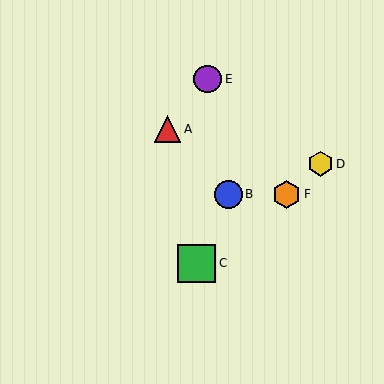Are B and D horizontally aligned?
No, B is at y≈194 and D is at y≈164.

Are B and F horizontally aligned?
Yes, both are at y≈194.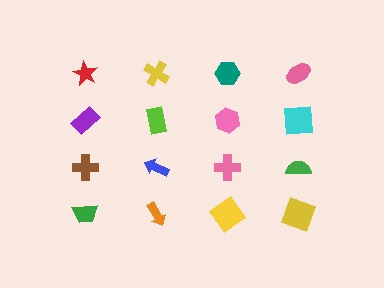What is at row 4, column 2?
An orange arrow.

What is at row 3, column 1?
A brown cross.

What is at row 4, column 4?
A yellow square.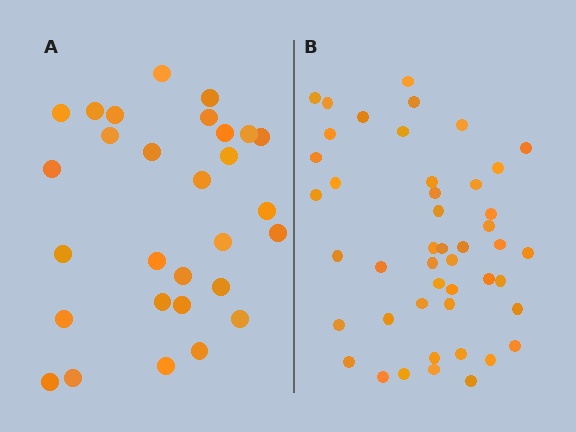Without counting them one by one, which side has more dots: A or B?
Region B (the right region) has more dots.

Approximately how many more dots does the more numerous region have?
Region B has approximately 15 more dots than region A.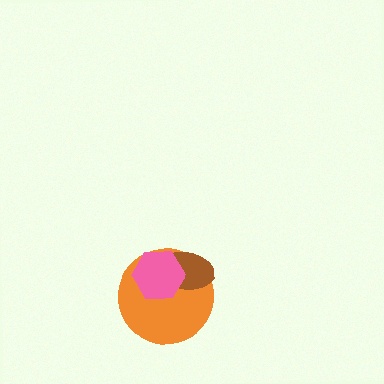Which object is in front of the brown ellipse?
The pink hexagon is in front of the brown ellipse.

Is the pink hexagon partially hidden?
No, no other shape covers it.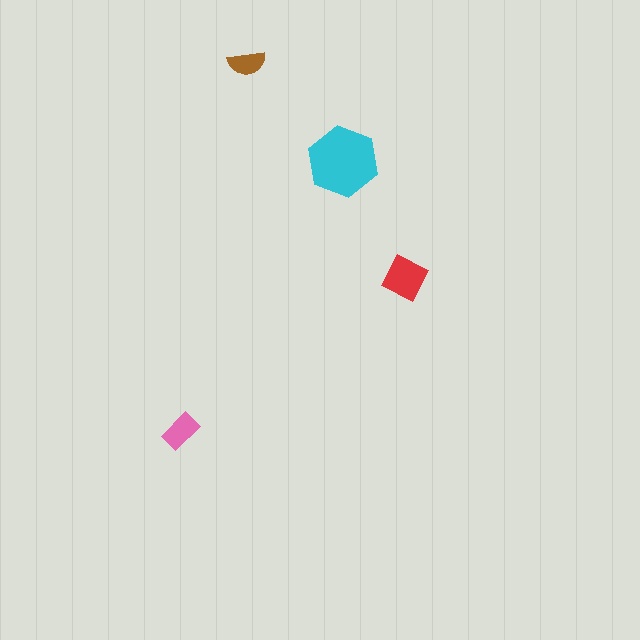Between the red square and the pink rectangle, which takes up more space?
The red square.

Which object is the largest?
The cyan hexagon.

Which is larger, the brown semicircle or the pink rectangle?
The pink rectangle.